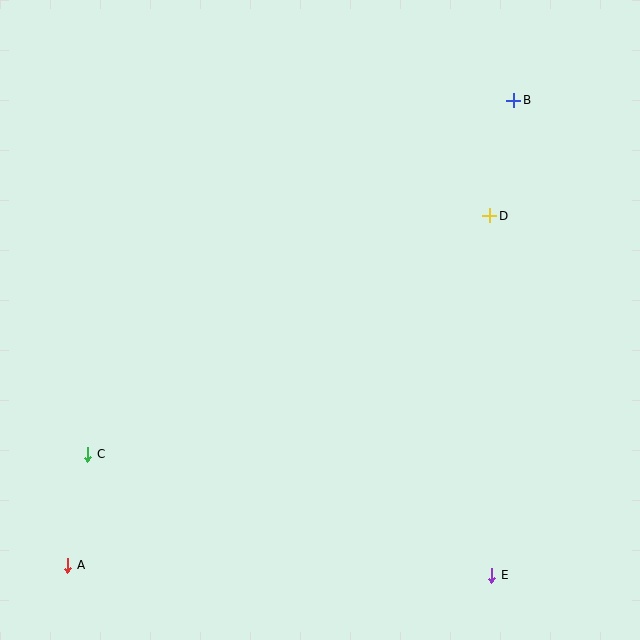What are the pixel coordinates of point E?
Point E is at (492, 575).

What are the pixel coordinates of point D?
Point D is at (490, 216).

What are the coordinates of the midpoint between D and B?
The midpoint between D and B is at (502, 158).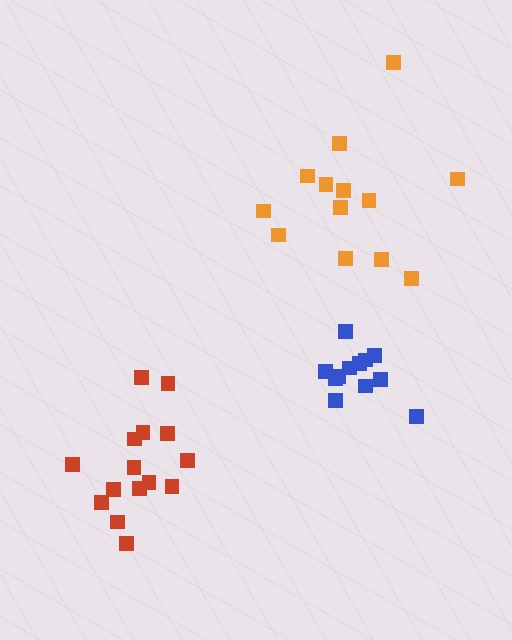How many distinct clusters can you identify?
There are 3 distinct clusters.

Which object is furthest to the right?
The blue cluster is rightmost.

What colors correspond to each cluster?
The clusters are colored: blue, red, orange.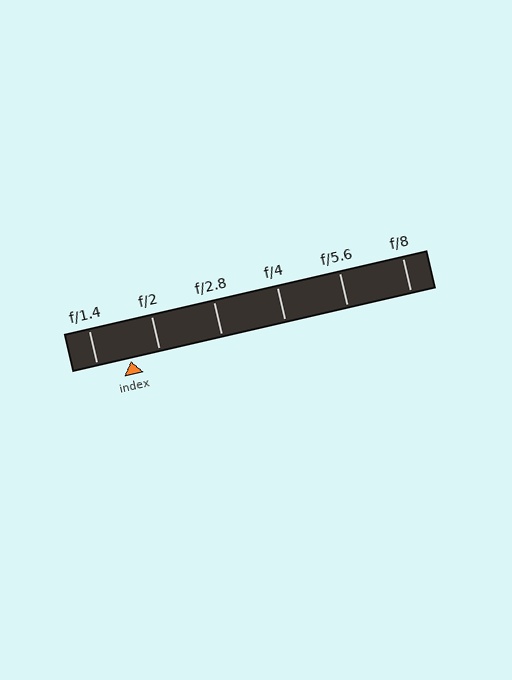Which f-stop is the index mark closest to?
The index mark is closest to f/2.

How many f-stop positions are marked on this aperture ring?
There are 6 f-stop positions marked.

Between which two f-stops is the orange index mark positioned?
The index mark is between f/1.4 and f/2.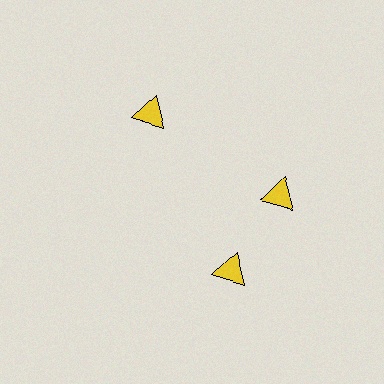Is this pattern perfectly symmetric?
No. The 3 yellow triangles are arranged in a ring, but one element near the 7 o'clock position is rotated out of alignment along the ring, breaking the 3-fold rotational symmetry.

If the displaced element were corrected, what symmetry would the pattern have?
It would have 3-fold rotational symmetry — the pattern would map onto itself every 120 degrees.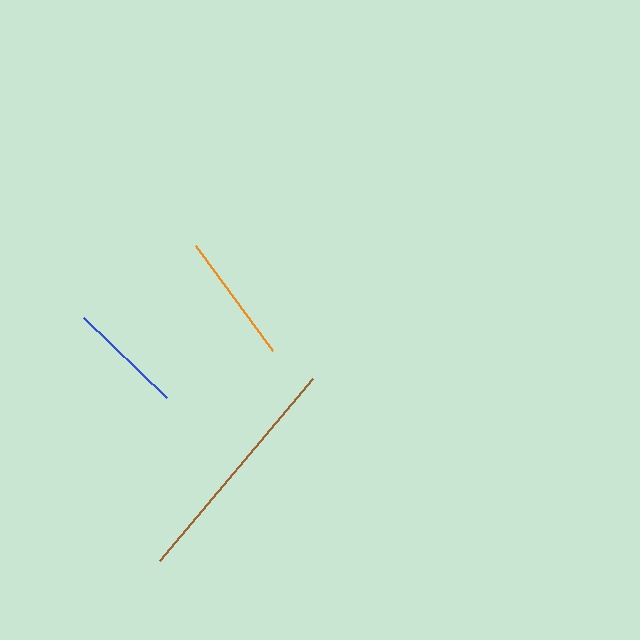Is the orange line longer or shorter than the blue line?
The orange line is longer than the blue line.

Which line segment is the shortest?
The blue line is the shortest at approximately 115 pixels.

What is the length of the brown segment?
The brown segment is approximately 237 pixels long.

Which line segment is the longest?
The brown line is the longest at approximately 237 pixels.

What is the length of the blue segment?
The blue segment is approximately 115 pixels long.